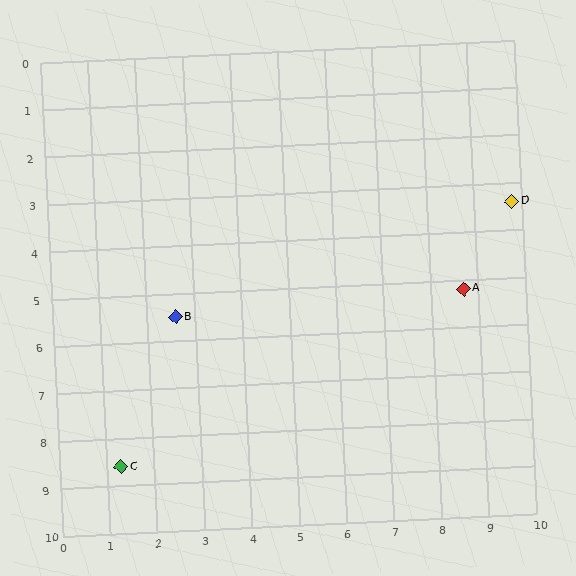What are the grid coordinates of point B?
Point B is at approximately (2.6, 5.5).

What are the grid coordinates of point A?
Point A is at approximately (8.7, 5.2).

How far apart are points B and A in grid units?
Points B and A are about 6.1 grid units apart.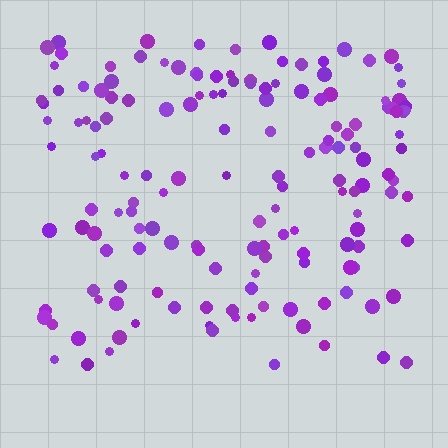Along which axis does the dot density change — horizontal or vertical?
Vertical.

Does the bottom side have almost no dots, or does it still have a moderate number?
Still a moderate number, just noticeably fewer than the top.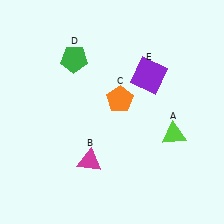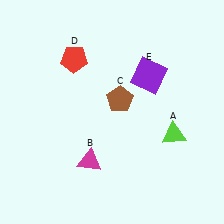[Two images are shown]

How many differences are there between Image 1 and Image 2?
There are 2 differences between the two images.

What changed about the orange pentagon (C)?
In Image 1, C is orange. In Image 2, it changed to brown.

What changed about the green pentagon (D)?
In Image 1, D is green. In Image 2, it changed to red.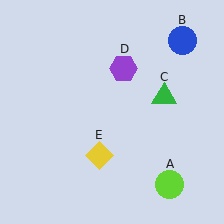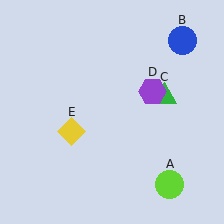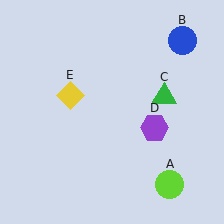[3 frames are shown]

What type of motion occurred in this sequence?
The purple hexagon (object D), yellow diamond (object E) rotated clockwise around the center of the scene.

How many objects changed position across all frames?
2 objects changed position: purple hexagon (object D), yellow diamond (object E).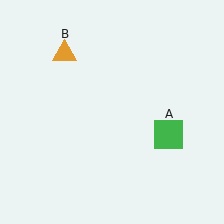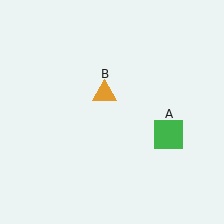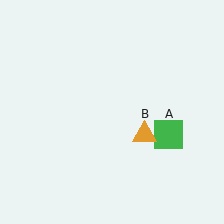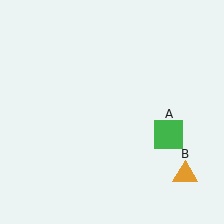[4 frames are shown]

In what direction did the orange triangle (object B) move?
The orange triangle (object B) moved down and to the right.